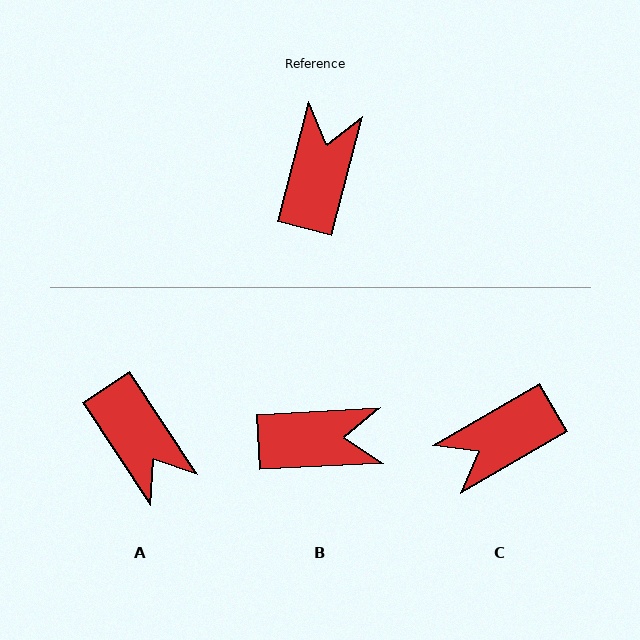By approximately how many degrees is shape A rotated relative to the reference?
Approximately 132 degrees clockwise.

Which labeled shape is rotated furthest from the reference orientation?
C, about 135 degrees away.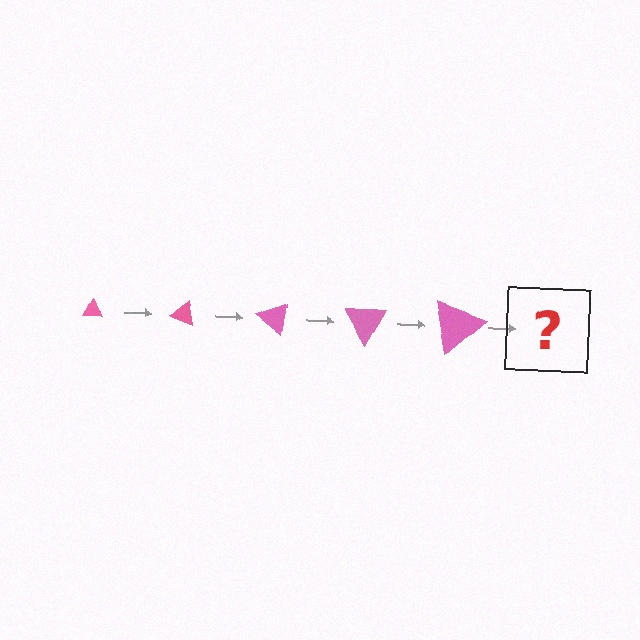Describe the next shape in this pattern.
It should be a triangle, larger than the previous one and rotated 100 degrees from the start.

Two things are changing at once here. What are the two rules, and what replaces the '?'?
The two rules are that the triangle grows larger each step and it rotates 20 degrees each step. The '?' should be a triangle, larger than the previous one and rotated 100 degrees from the start.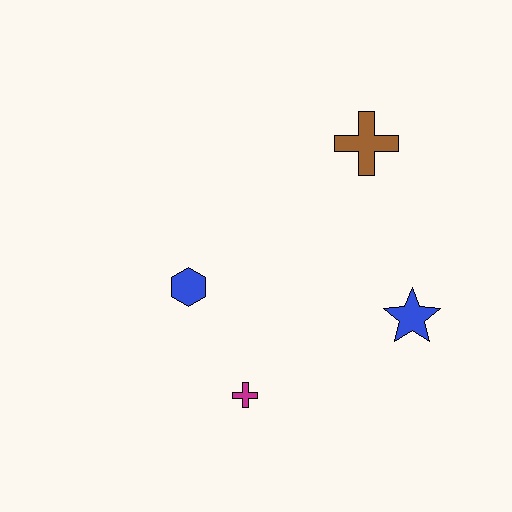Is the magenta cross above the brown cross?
No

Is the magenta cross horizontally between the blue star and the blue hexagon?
Yes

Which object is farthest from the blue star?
The blue hexagon is farthest from the blue star.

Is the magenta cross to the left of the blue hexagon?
No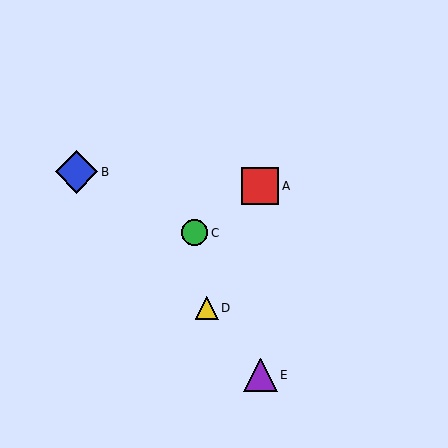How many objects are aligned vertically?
2 objects (A, E) are aligned vertically.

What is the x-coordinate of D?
Object D is at x≈207.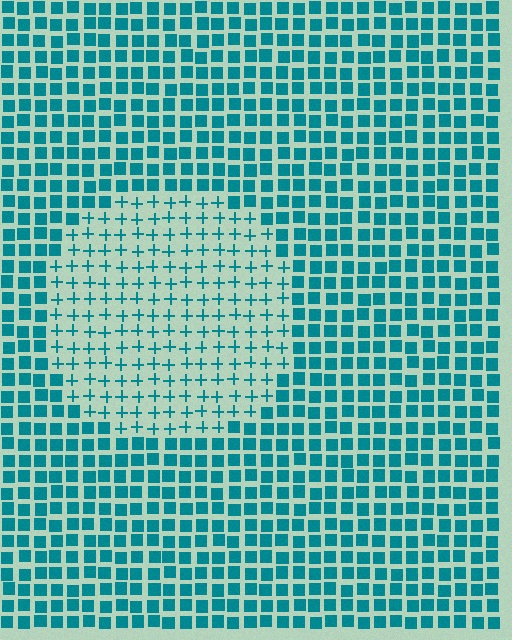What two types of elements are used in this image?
The image uses plus signs inside the circle region and squares outside it.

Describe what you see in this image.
The image is filled with small teal elements arranged in a uniform grid. A circle-shaped region contains plus signs, while the surrounding area contains squares. The boundary is defined purely by the change in element shape.